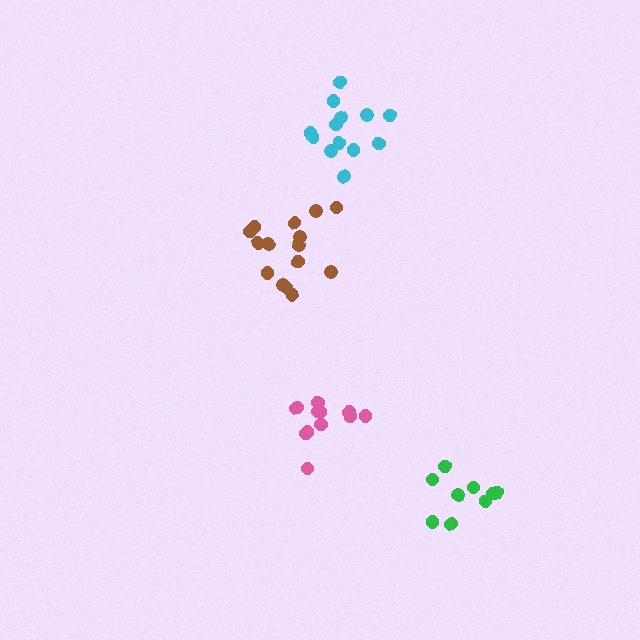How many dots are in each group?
Group 1: 9 dots, Group 2: 13 dots, Group 3: 13 dots, Group 4: 15 dots (50 total).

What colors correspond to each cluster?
The clusters are colored: green, cyan, pink, brown.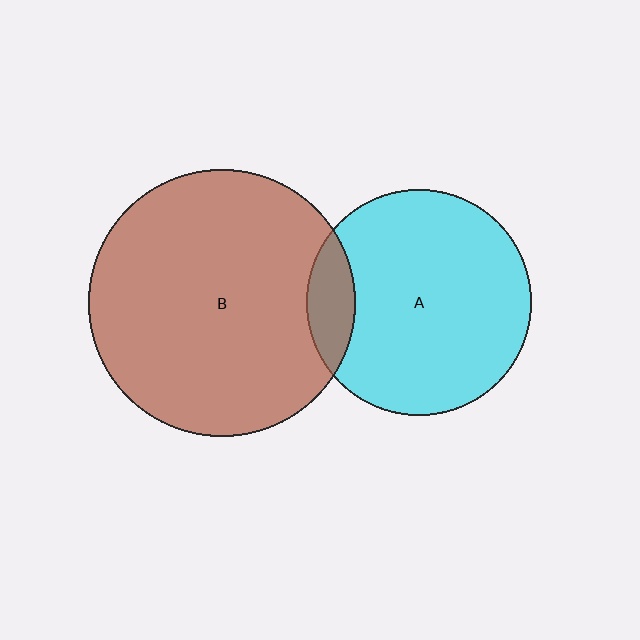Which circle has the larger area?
Circle B (brown).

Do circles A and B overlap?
Yes.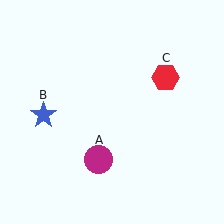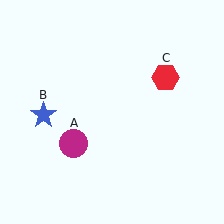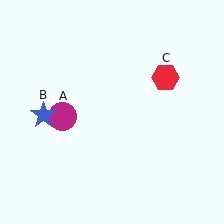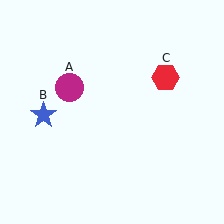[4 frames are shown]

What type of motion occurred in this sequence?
The magenta circle (object A) rotated clockwise around the center of the scene.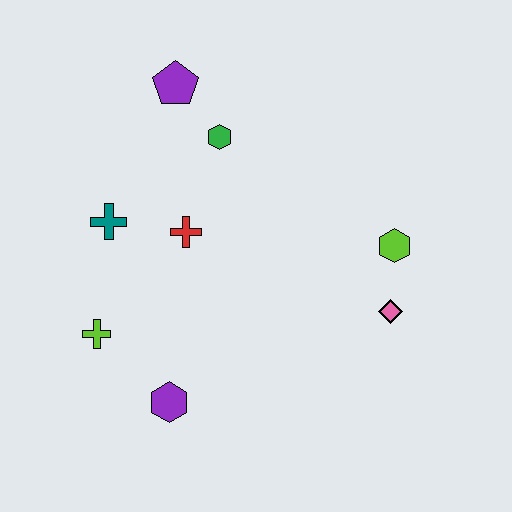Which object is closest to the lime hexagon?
The pink diamond is closest to the lime hexagon.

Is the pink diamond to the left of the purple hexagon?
No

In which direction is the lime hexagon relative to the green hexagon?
The lime hexagon is to the right of the green hexagon.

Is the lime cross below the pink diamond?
Yes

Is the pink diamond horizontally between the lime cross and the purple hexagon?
No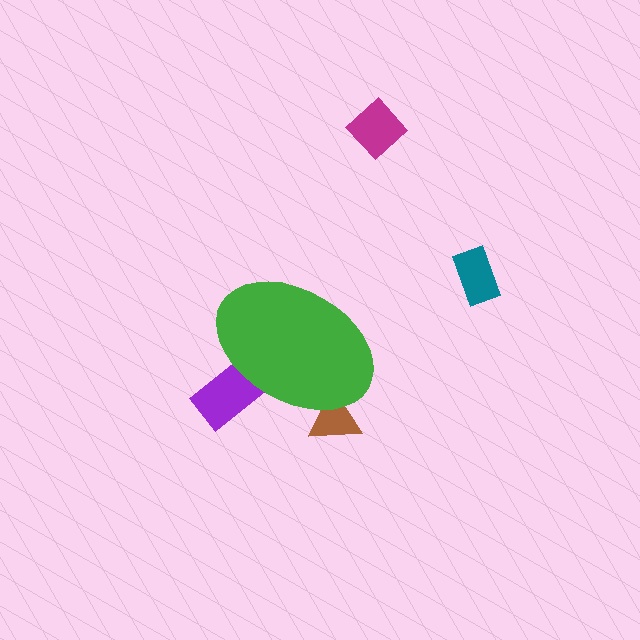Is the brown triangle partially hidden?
Yes, the brown triangle is partially hidden behind the green ellipse.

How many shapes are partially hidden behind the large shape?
2 shapes are partially hidden.